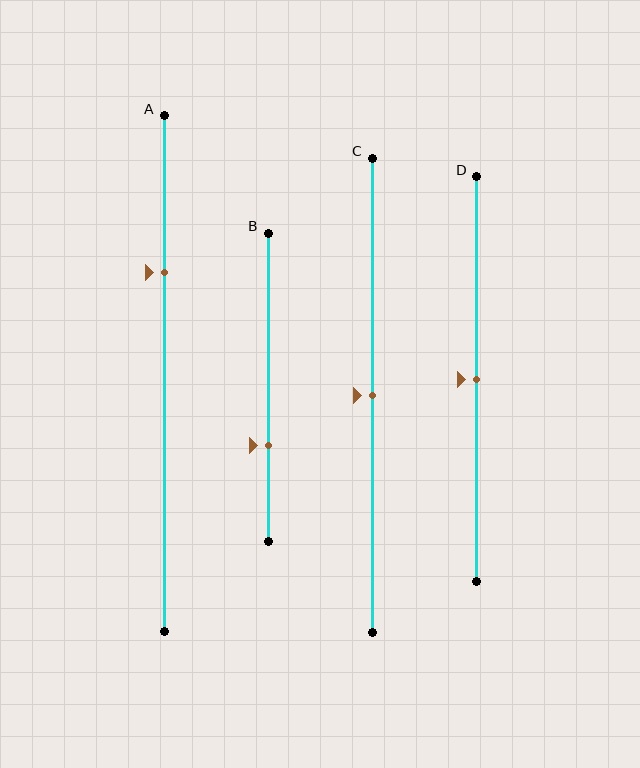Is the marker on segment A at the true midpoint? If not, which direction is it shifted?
No, the marker on segment A is shifted upward by about 20% of the segment length.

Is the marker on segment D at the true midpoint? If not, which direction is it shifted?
Yes, the marker on segment D is at the true midpoint.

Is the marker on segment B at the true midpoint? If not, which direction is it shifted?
No, the marker on segment B is shifted downward by about 19% of the segment length.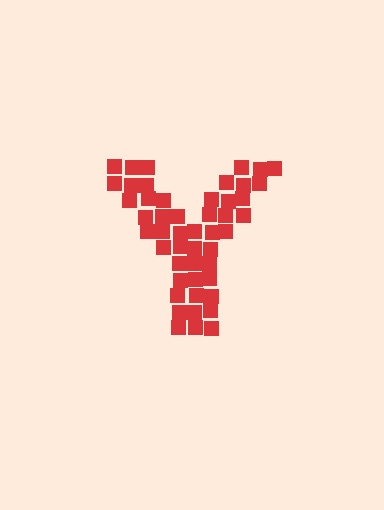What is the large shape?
The large shape is the letter Y.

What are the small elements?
The small elements are squares.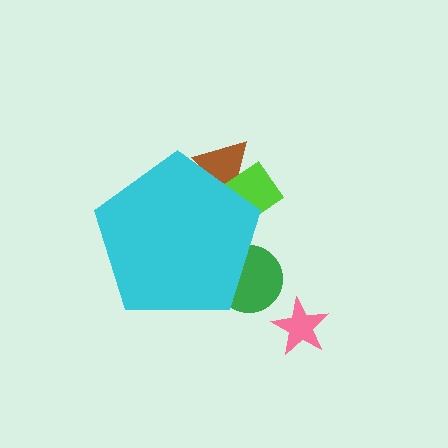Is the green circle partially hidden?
Yes, the green circle is partially hidden behind the cyan pentagon.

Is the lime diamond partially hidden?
Yes, the lime diamond is partially hidden behind the cyan pentagon.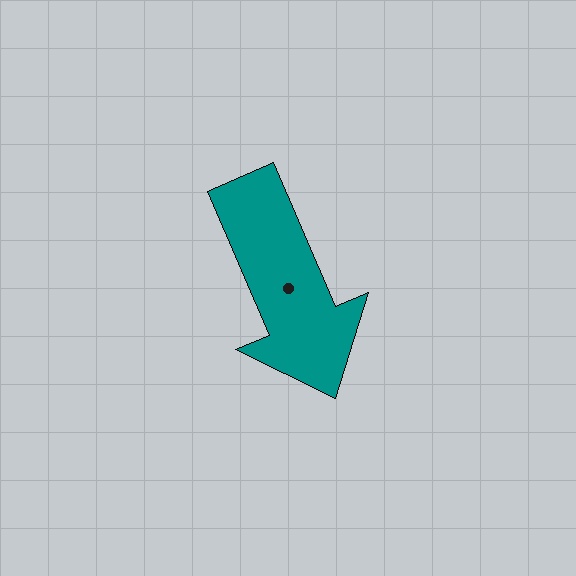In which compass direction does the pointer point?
Southeast.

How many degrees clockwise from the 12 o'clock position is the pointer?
Approximately 157 degrees.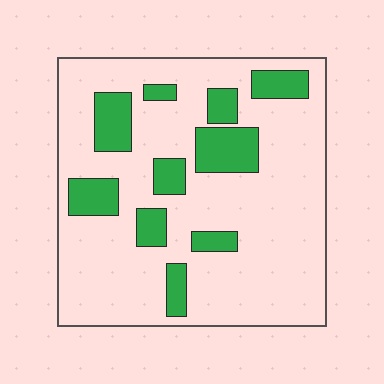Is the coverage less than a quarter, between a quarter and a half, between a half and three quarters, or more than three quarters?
Less than a quarter.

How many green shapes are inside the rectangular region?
10.